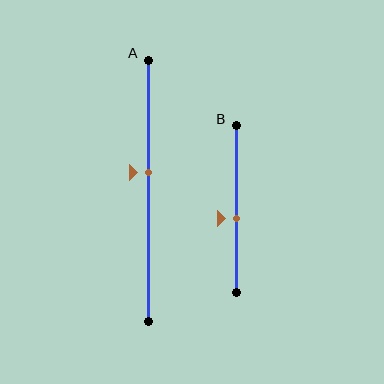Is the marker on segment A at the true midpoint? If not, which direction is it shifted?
No, the marker on segment A is shifted upward by about 7% of the segment length.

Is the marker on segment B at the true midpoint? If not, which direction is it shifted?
No, the marker on segment B is shifted downward by about 6% of the segment length.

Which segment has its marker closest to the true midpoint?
Segment B has its marker closest to the true midpoint.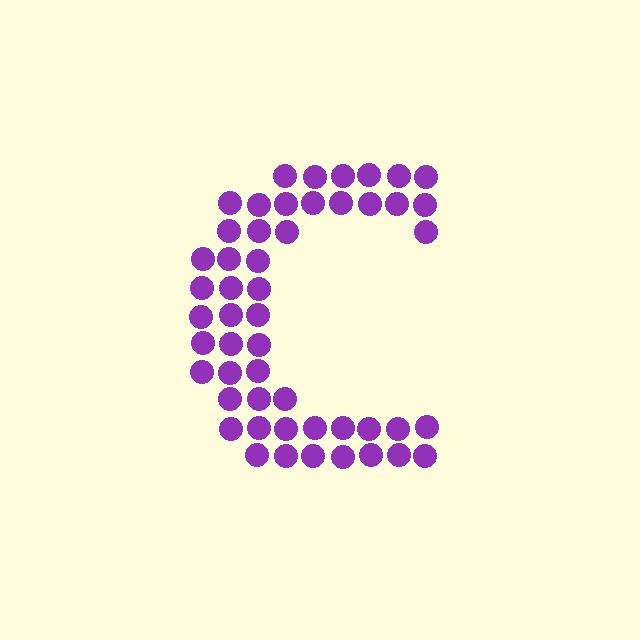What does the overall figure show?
The overall figure shows the letter C.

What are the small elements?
The small elements are circles.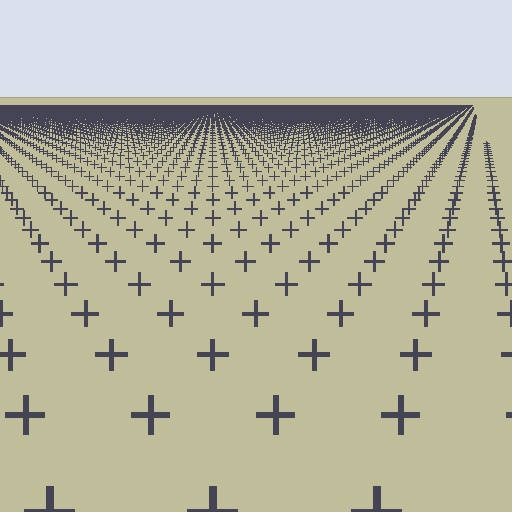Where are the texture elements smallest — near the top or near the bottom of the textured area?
Near the top.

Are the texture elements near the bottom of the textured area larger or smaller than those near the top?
Larger. Near the bottom, elements are closer to the viewer and appear at a bigger on-screen size.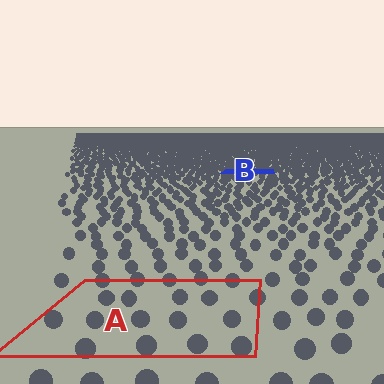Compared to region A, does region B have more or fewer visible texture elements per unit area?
Region B has more texture elements per unit area — they are packed more densely because it is farther away.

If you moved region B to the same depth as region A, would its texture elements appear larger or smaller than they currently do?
They would appear larger. At a closer depth, the same texture elements are projected at a bigger on-screen size.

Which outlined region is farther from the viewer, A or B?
Region B is farther from the viewer — the texture elements inside it appear smaller and more densely packed.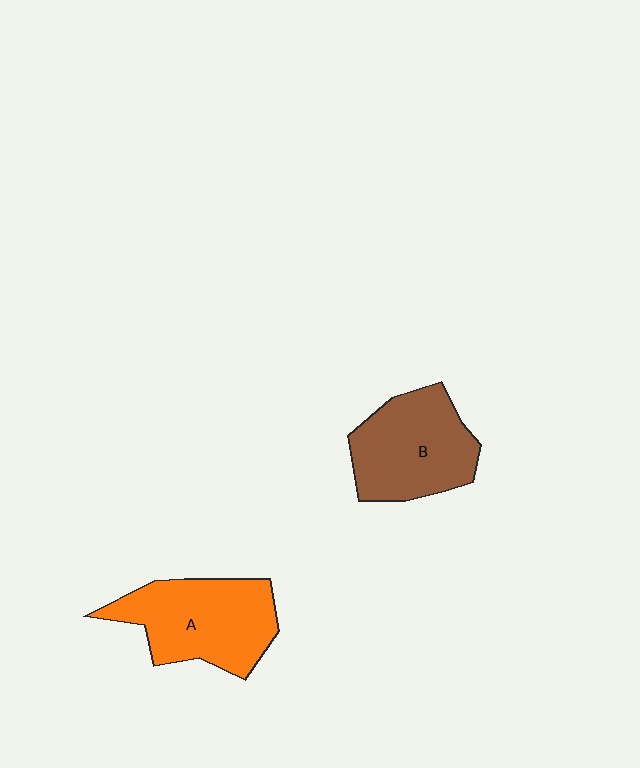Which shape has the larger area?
Shape A (orange).